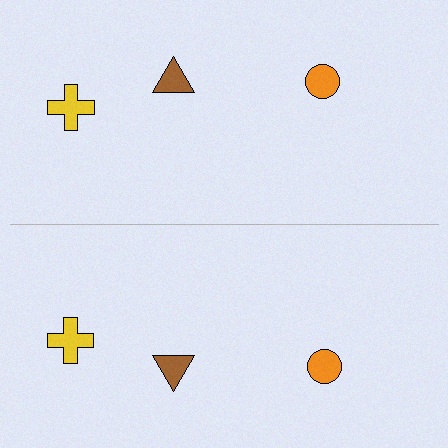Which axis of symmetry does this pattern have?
The pattern has a horizontal axis of symmetry running through the center of the image.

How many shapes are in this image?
There are 6 shapes in this image.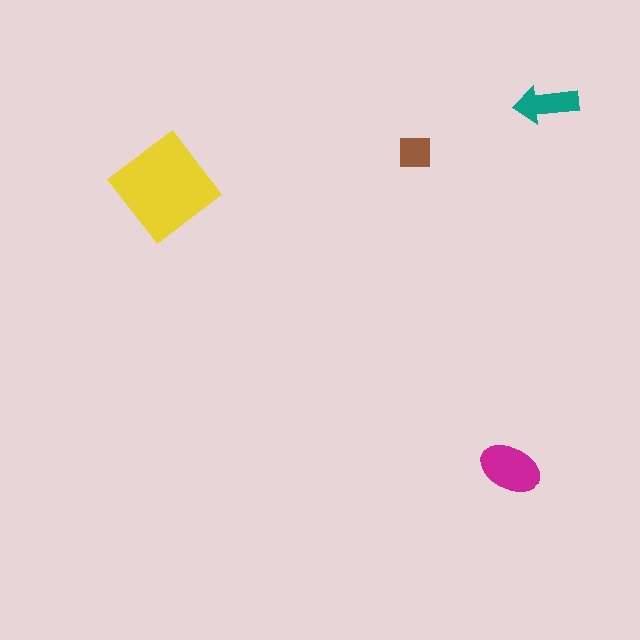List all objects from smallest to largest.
The brown square, the teal arrow, the magenta ellipse, the yellow diamond.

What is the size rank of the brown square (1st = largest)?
4th.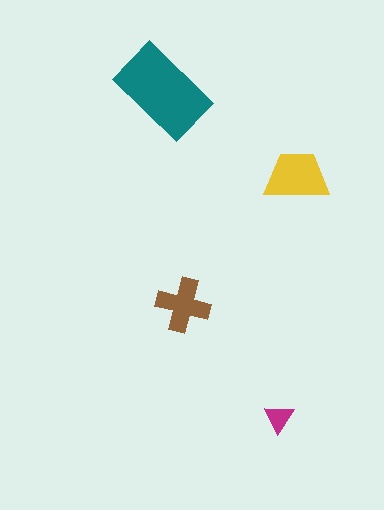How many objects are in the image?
There are 4 objects in the image.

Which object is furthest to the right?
The yellow trapezoid is rightmost.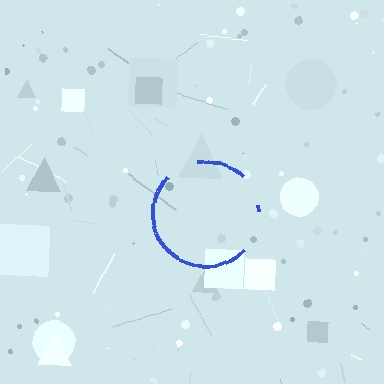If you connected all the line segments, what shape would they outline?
They would outline a circle.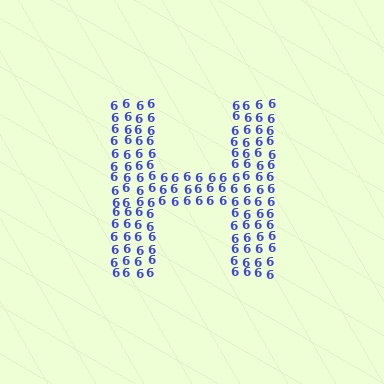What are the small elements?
The small elements are digit 6's.